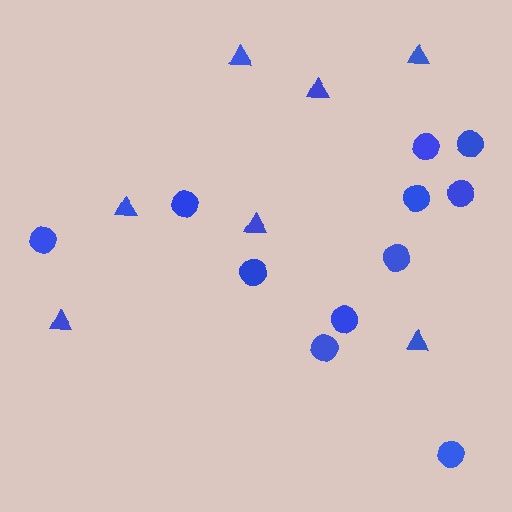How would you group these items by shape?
There are 2 groups: one group of triangles (7) and one group of circles (11).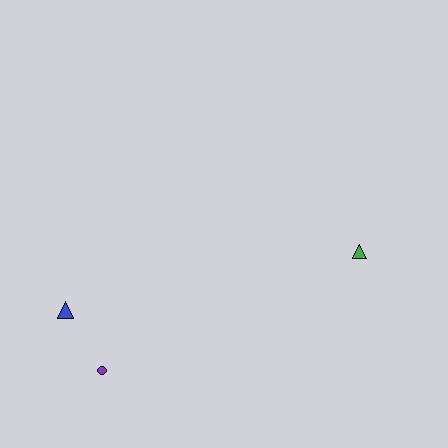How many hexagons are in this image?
There are no hexagons.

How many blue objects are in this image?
There is 1 blue object.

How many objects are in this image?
There are 3 objects.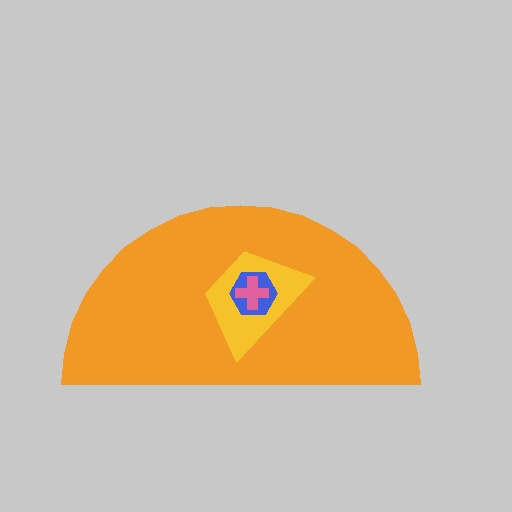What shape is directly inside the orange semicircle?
The yellow trapezoid.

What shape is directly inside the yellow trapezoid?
The blue hexagon.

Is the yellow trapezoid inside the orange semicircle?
Yes.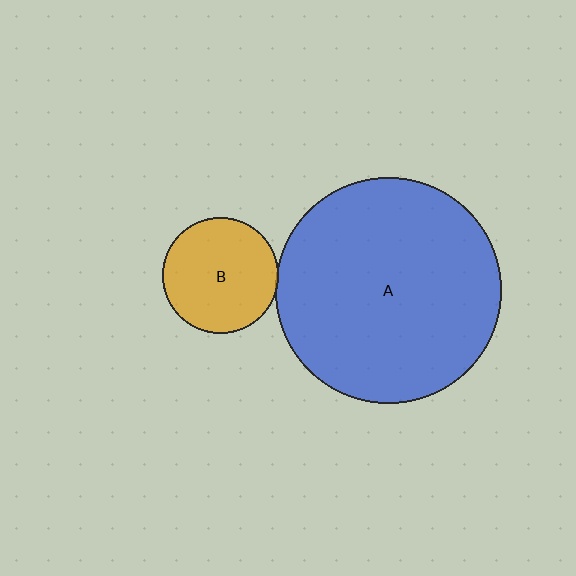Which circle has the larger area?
Circle A (blue).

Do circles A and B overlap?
Yes.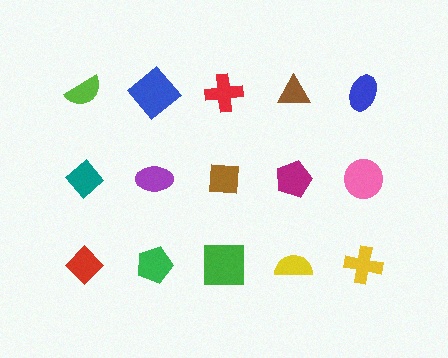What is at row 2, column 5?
A pink circle.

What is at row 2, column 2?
A purple ellipse.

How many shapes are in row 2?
5 shapes.